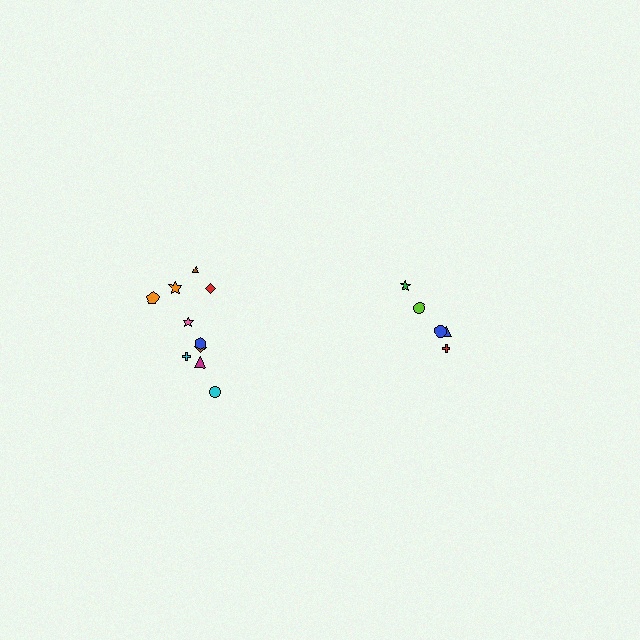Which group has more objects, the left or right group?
The left group.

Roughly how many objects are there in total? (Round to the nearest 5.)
Roughly 15 objects in total.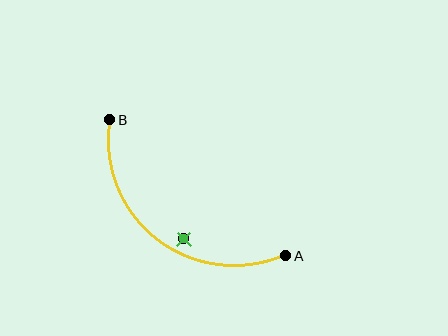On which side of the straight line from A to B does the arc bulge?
The arc bulges below and to the left of the straight line connecting A and B.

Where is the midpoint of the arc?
The arc midpoint is the point on the curve farthest from the straight line joining A and B. It sits below and to the left of that line.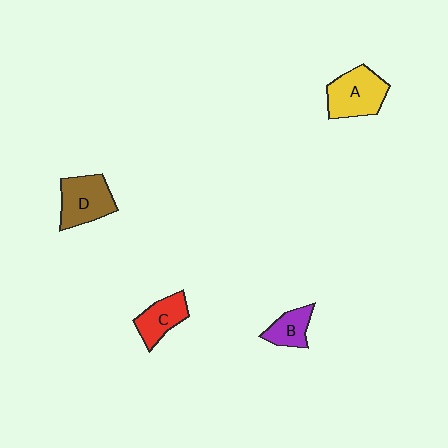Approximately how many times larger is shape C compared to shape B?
Approximately 1.2 times.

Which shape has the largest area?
Shape A (yellow).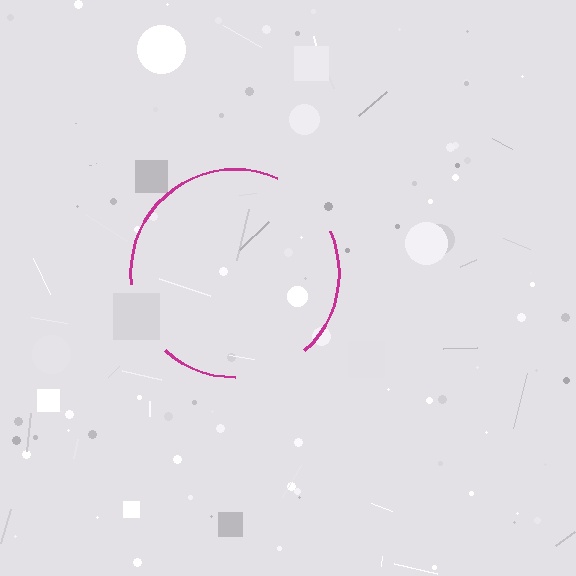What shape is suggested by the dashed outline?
The dashed outline suggests a circle.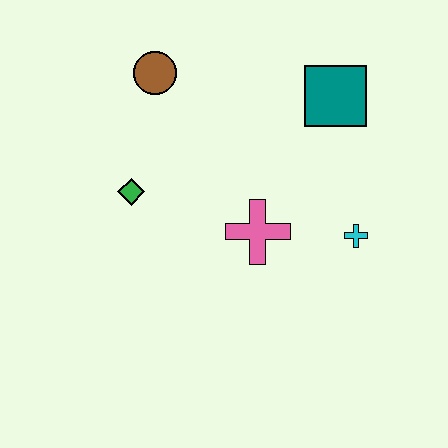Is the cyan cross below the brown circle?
Yes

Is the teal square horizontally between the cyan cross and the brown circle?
Yes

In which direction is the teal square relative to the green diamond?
The teal square is to the right of the green diamond.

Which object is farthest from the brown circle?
The cyan cross is farthest from the brown circle.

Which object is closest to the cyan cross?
The pink cross is closest to the cyan cross.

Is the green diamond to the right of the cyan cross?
No